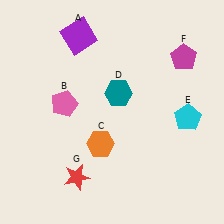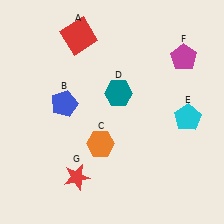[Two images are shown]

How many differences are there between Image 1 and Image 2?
There are 2 differences between the two images.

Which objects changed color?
A changed from purple to red. B changed from pink to blue.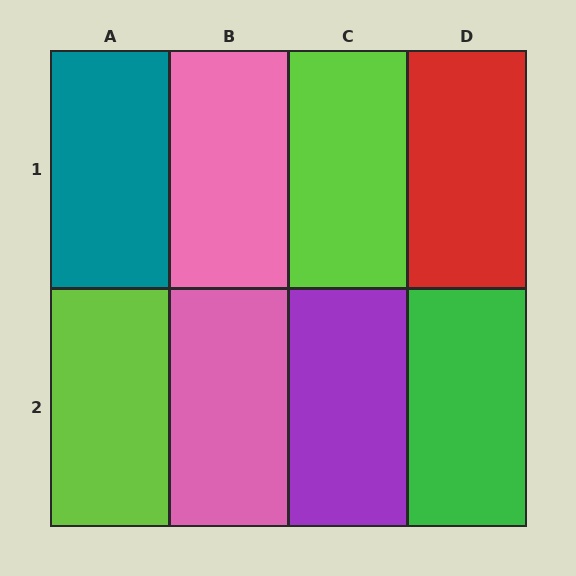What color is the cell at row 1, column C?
Lime.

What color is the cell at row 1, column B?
Pink.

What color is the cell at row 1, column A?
Teal.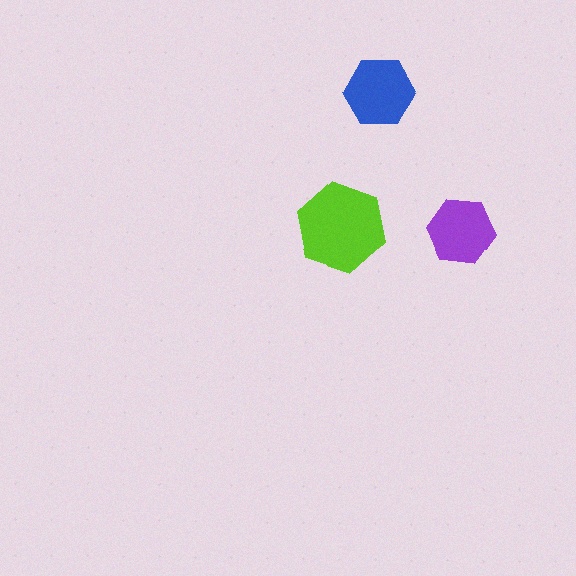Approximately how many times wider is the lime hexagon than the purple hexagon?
About 1.5 times wider.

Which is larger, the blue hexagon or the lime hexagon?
The lime one.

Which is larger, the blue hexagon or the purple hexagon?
The blue one.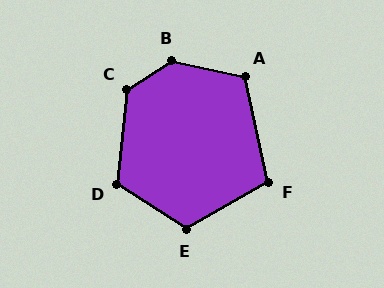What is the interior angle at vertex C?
Approximately 128 degrees (obtuse).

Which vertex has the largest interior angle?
B, at approximately 136 degrees.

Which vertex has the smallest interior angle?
F, at approximately 107 degrees.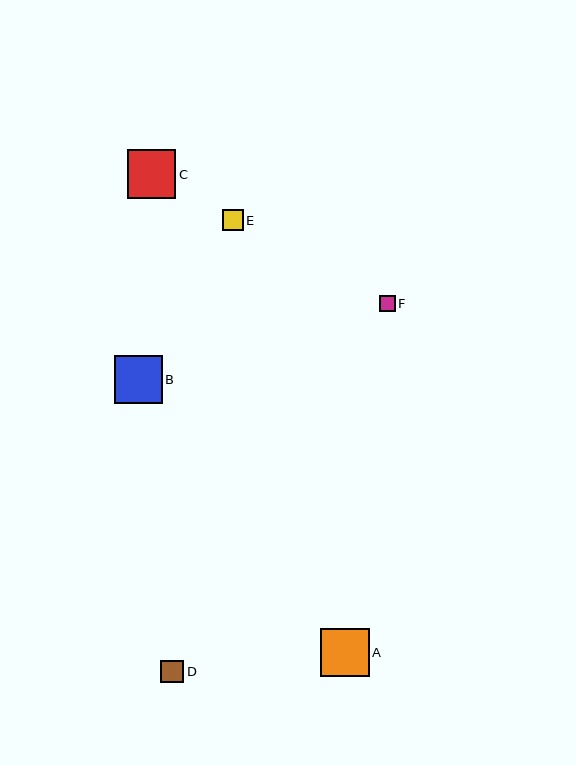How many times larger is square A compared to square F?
Square A is approximately 3.1 times the size of square F.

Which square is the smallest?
Square F is the smallest with a size of approximately 16 pixels.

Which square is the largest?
Square C is the largest with a size of approximately 49 pixels.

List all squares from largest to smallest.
From largest to smallest: C, A, B, D, E, F.